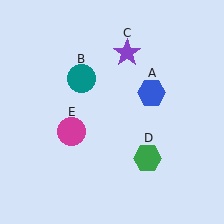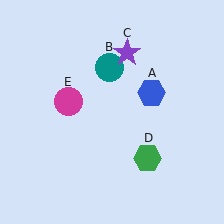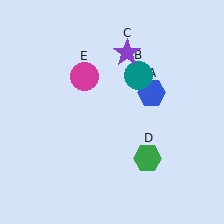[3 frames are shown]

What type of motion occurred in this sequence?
The teal circle (object B), magenta circle (object E) rotated clockwise around the center of the scene.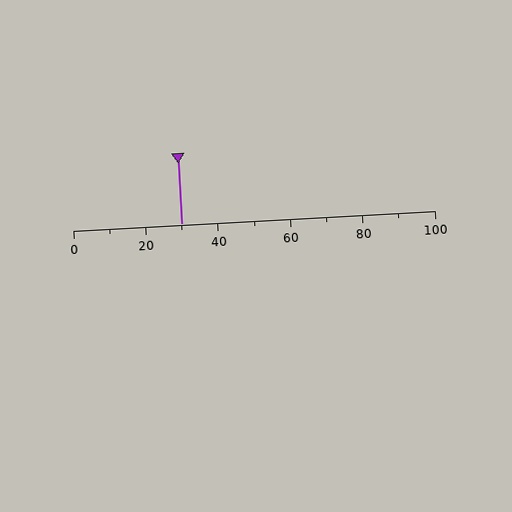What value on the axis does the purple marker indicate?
The marker indicates approximately 30.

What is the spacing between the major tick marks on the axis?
The major ticks are spaced 20 apart.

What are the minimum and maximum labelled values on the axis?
The axis runs from 0 to 100.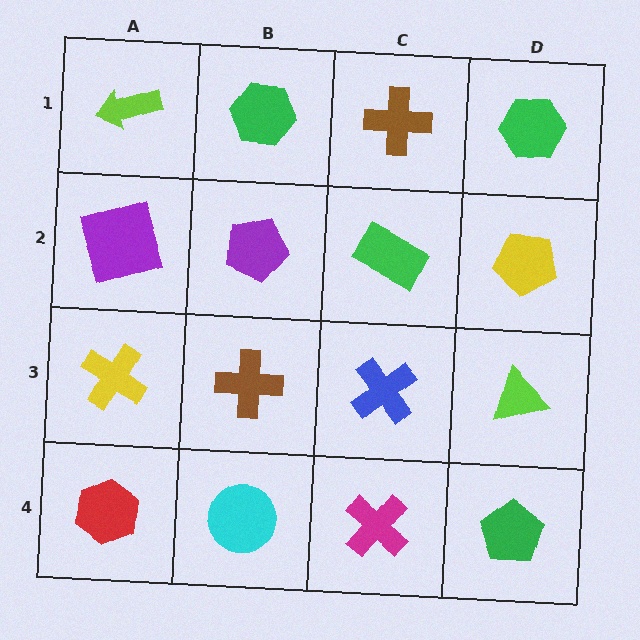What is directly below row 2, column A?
A yellow cross.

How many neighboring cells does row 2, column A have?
3.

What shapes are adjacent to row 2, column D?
A green hexagon (row 1, column D), a lime triangle (row 3, column D), a green rectangle (row 2, column C).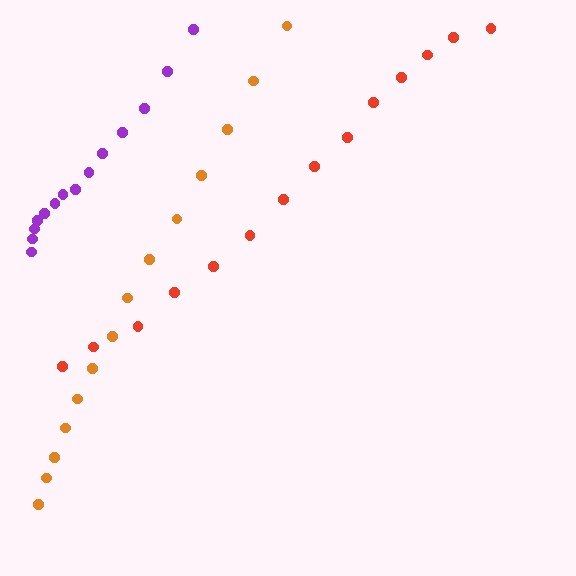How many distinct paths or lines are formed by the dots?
There are 3 distinct paths.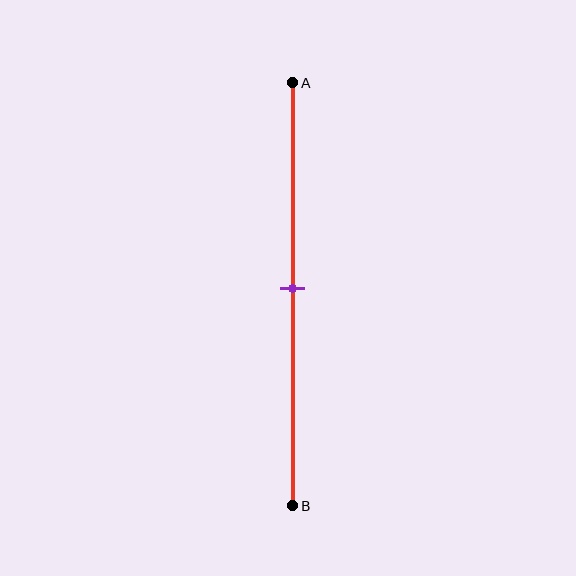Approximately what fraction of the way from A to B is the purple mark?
The purple mark is approximately 50% of the way from A to B.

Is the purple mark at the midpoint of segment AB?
Yes, the mark is approximately at the midpoint.